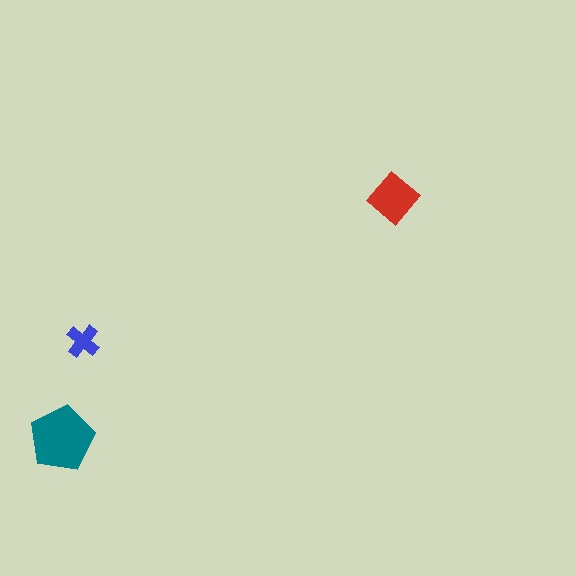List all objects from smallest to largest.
The blue cross, the red diamond, the teal pentagon.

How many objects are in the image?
There are 3 objects in the image.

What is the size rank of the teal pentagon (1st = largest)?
1st.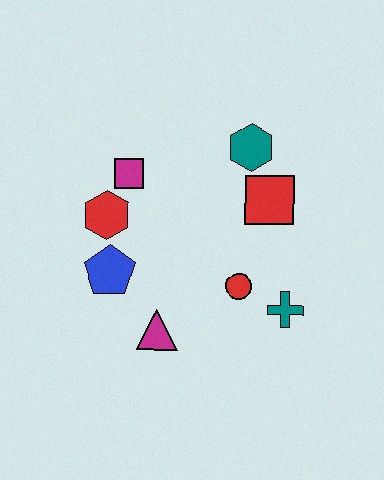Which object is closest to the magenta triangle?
The blue pentagon is closest to the magenta triangle.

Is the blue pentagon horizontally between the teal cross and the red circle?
No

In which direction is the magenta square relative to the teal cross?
The magenta square is to the left of the teal cross.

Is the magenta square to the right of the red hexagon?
Yes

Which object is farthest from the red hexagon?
The teal cross is farthest from the red hexagon.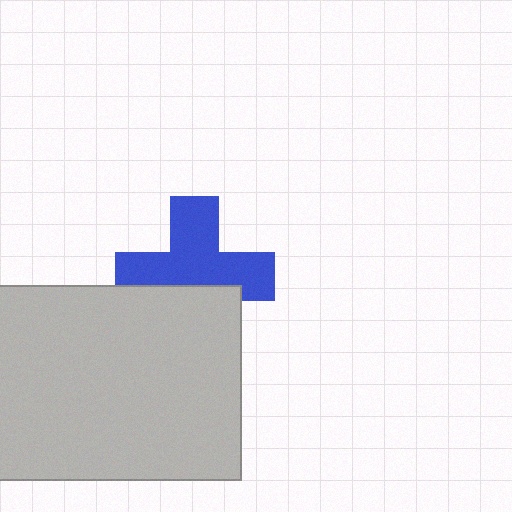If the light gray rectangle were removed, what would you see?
You would see the complete blue cross.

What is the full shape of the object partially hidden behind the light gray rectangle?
The partially hidden object is a blue cross.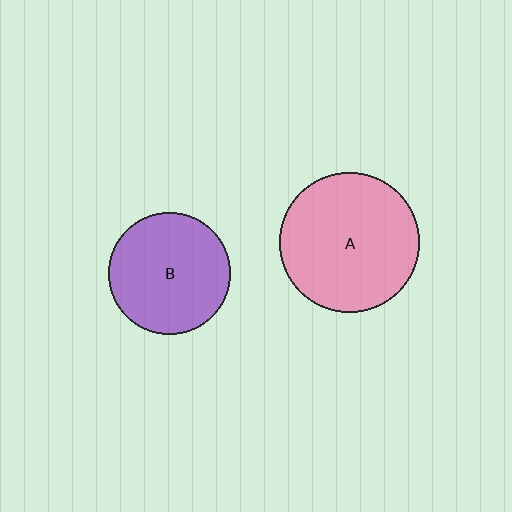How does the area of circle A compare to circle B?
Approximately 1.3 times.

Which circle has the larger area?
Circle A (pink).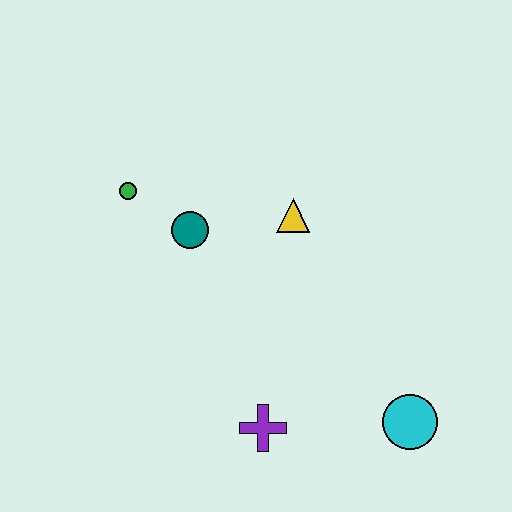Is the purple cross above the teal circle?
No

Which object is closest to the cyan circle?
The purple cross is closest to the cyan circle.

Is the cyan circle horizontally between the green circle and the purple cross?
No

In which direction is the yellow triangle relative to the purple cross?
The yellow triangle is above the purple cross.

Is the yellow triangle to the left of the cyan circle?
Yes